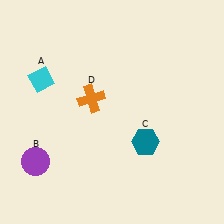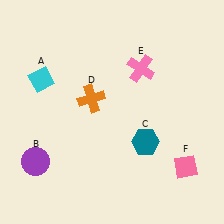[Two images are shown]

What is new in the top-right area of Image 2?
A pink cross (E) was added in the top-right area of Image 2.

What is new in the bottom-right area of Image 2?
A pink diamond (F) was added in the bottom-right area of Image 2.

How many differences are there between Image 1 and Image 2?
There are 2 differences between the two images.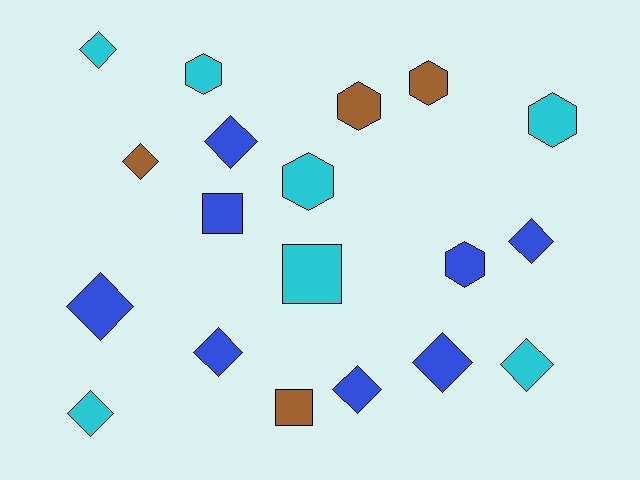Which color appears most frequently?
Blue, with 8 objects.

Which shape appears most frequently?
Diamond, with 10 objects.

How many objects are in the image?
There are 19 objects.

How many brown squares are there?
There is 1 brown square.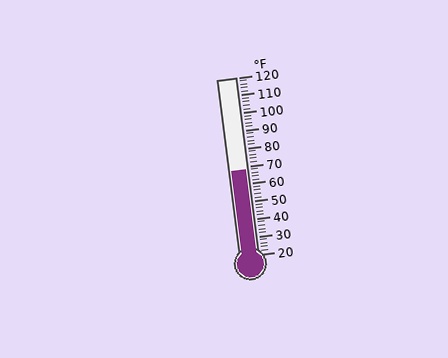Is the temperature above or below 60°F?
The temperature is above 60°F.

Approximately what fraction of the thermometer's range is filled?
The thermometer is filled to approximately 50% of its range.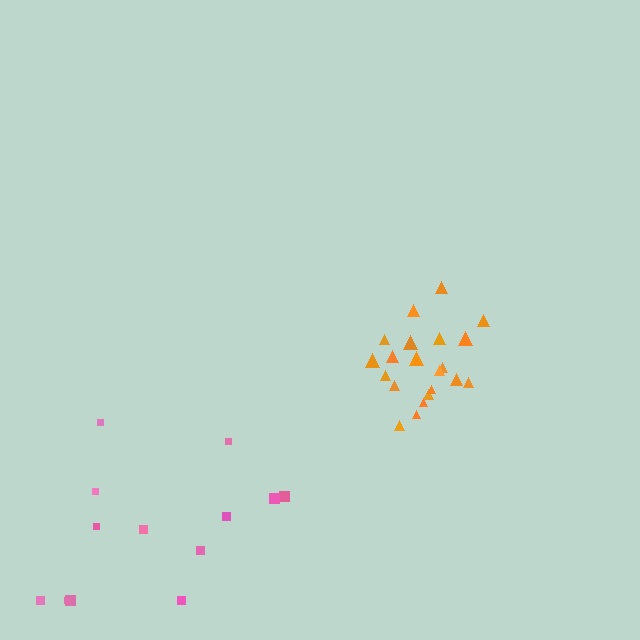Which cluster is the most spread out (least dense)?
Pink.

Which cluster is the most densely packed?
Orange.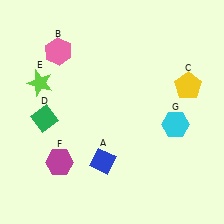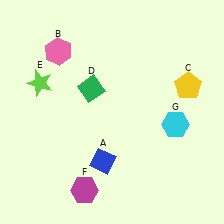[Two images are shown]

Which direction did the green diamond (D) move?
The green diamond (D) moved right.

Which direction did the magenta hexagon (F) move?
The magenta hexagon (F) moved down.